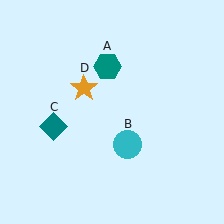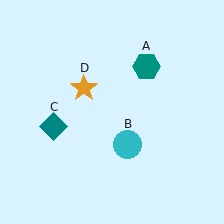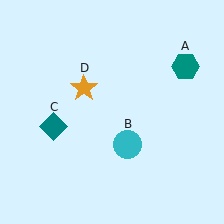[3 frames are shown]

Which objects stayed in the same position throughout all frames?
Cyan circle (object B) and teal diamond (object C) and orange star (object D) remained stationary.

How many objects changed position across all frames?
1 object changed position: teal hexagon (object A).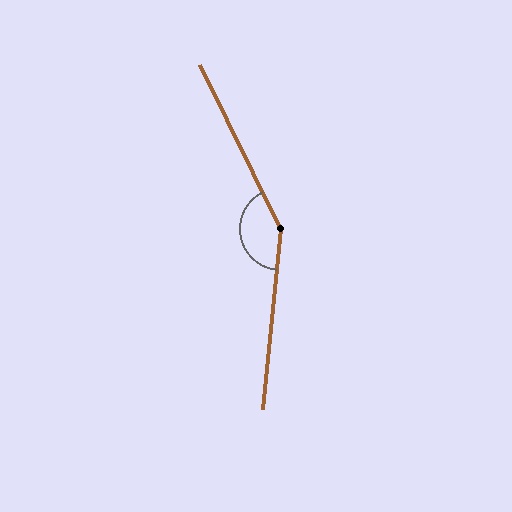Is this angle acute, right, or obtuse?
It is obtuse.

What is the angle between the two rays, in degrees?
Approximately 148 degrees.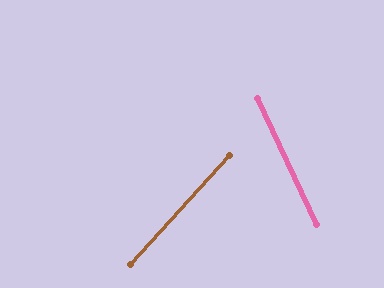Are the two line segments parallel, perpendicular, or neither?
Neither parallel nor perpendicular — they differ by about 67°.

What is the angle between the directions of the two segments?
Approximately 67 degrees.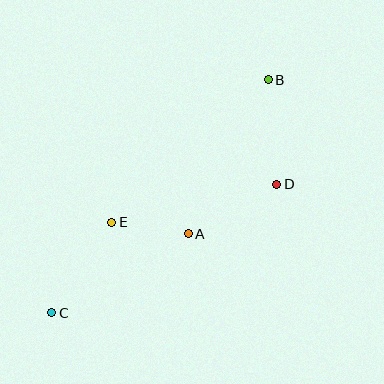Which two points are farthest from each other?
Points B and C are farthest from each other.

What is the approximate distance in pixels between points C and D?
The distance between C and D is approximately 259 pixels.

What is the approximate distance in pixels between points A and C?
The distance between A and C is approximately 158 pixels.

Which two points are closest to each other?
Points A and E are closest to each other.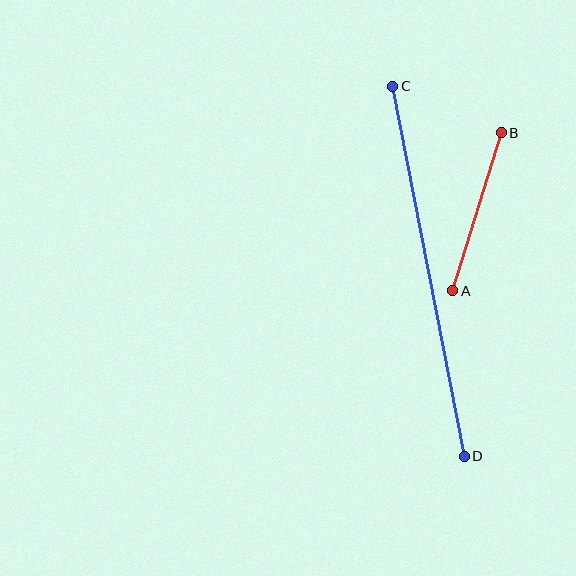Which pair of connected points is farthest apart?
Points C and D are farthest apart.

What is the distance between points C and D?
The distance is approximately 377 pixels.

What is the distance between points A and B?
The distance is approximately 165 pixels.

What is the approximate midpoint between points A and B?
The midpoint is at approximately (477, 212) pixels.